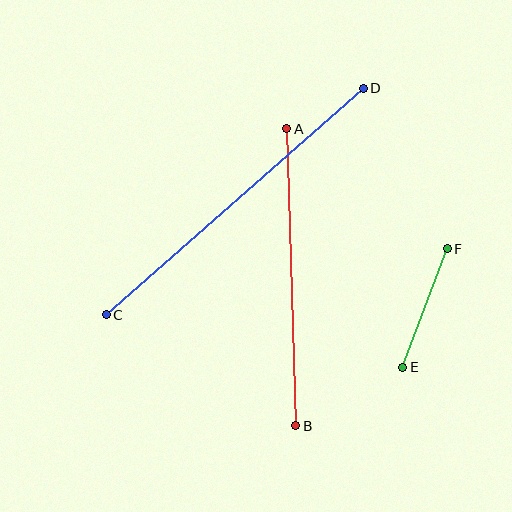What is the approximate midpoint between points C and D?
The midpoint is at approximately (235, 201) pixels.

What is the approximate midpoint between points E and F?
The midpoint is at approximately (425, 308) pixels.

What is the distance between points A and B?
The distance is approximately 298 pixels.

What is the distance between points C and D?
The distance is approximately 343 pixels.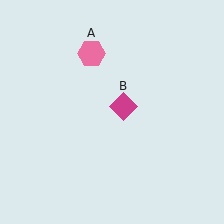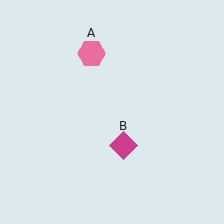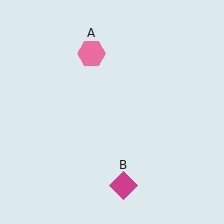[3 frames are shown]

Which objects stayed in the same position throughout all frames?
Pink hexagon (object A) remained stationary.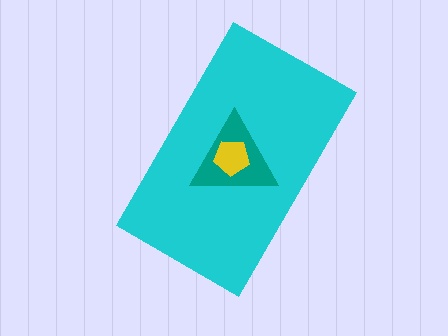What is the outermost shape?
The cyan rectangle.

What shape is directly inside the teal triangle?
The yellow pentagon.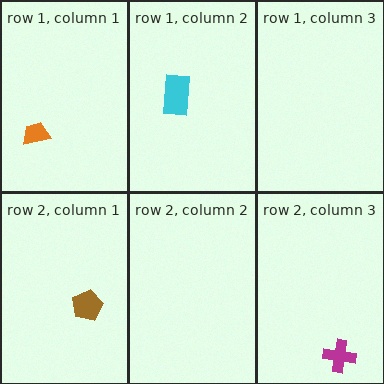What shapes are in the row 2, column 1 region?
The brown pentagon.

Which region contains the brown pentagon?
The row 2, column 1 region.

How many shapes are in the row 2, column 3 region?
1.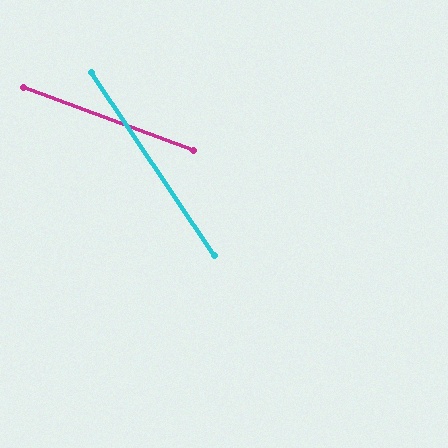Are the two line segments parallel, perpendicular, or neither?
Neither parallel nor perpendicular — they differ by about 36°.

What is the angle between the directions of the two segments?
Approximately 36 degrees.